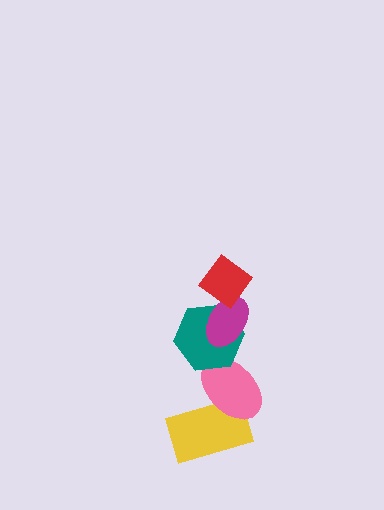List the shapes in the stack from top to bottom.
From top to bottom: the red diamond, the magenta ellipse, the teal hexagon, the pink ellipse, the yellow rectangle.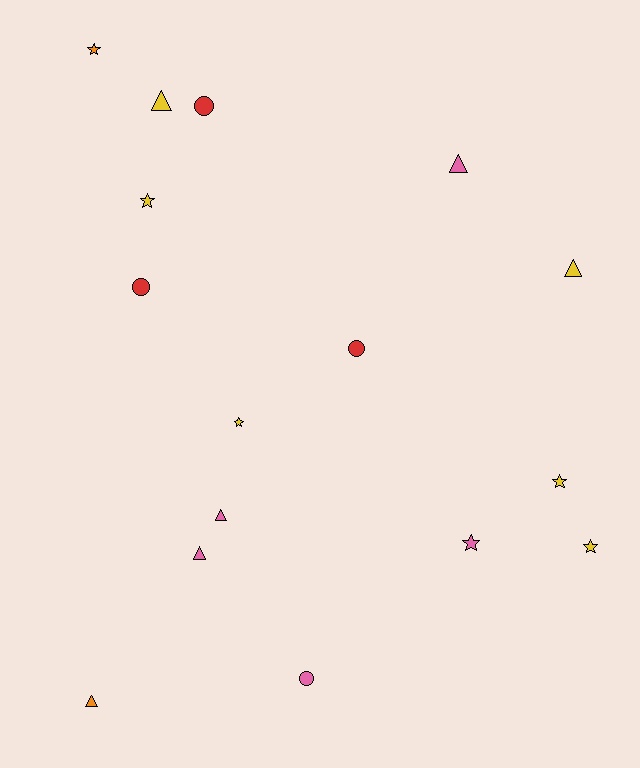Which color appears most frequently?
Yellow, with 6 objects.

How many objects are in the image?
There are 16 objects.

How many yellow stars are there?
There are 4 yellow stars.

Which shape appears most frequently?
Star, with 6 objects.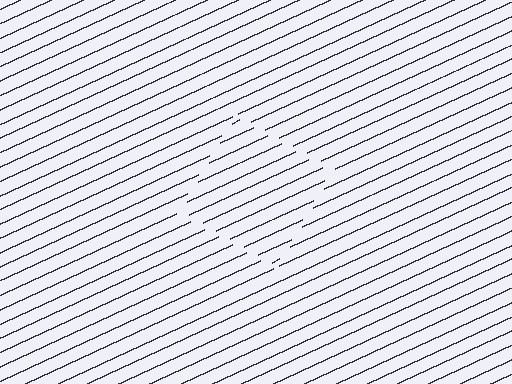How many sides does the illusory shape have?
4 sides — the line-ends trace a square.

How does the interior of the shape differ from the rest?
The interior of the shape contains the same grating, shifted by half a period — the contour is defined by the phase discontinuity where line-ends from the inner and outer gratings abut.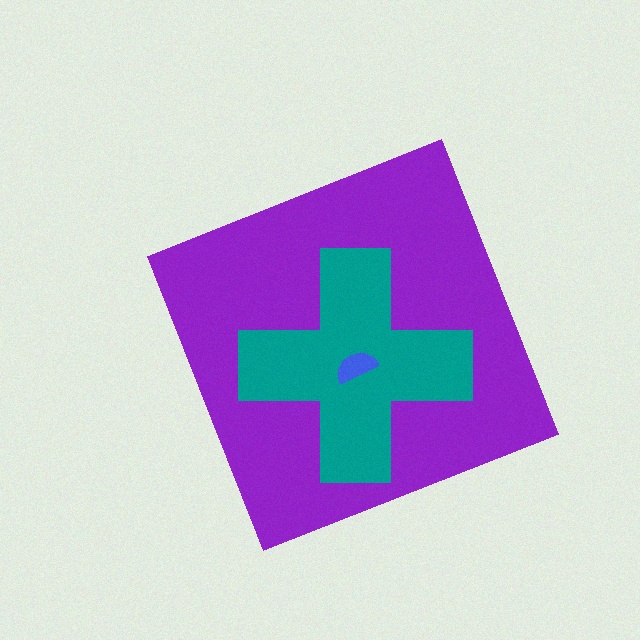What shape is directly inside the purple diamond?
The teal cross.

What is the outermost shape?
The purple diamond.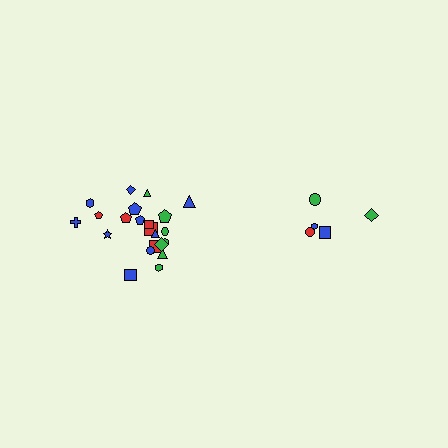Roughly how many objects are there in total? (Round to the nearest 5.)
Roughly 25 objects in total.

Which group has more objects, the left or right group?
The left group.